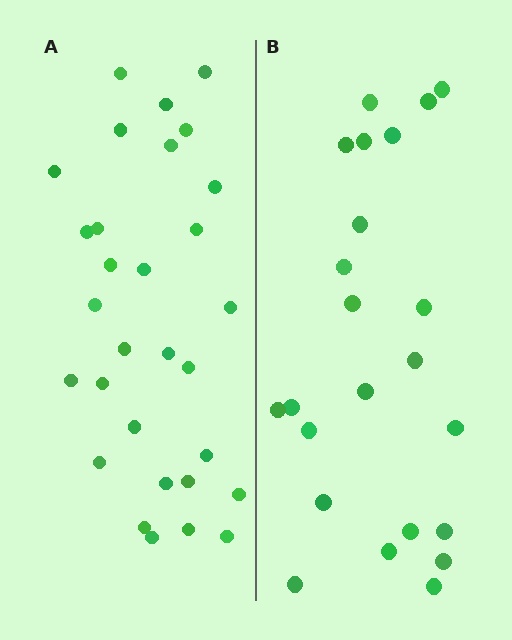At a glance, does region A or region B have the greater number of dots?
Region A (the left region) has more dots.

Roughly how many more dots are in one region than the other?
Region A has roughly 8 or so more dots than region B.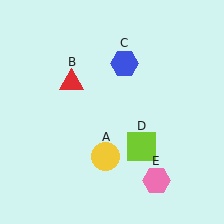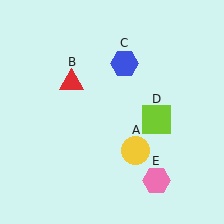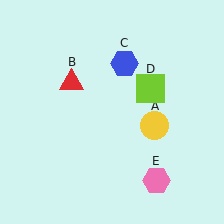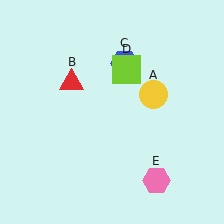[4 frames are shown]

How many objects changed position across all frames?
2 objects changed position: yellow circle (object A), lime square (object D).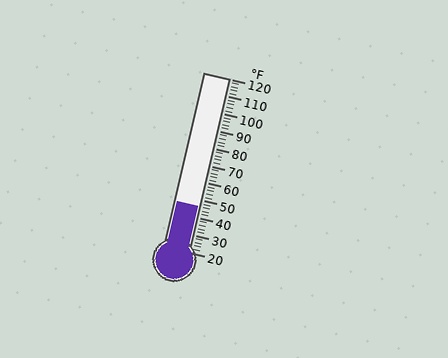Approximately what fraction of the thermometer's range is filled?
The thermometer is filled to approximately 25% of its range.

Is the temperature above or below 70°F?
The temperature is below 70°F.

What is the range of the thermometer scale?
The thermometer scale ranges from 20°F to 120°F.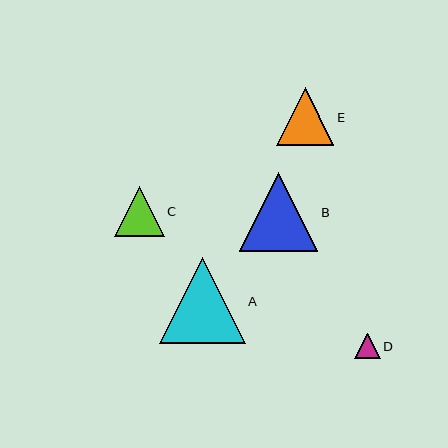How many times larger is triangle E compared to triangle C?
Triangle E is approximately 1.2 times the size of triangle C.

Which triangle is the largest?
Triangle A is the largest with a size of approximately 85 pixels.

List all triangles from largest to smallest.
From largest to smallest: A, B, E, C, D.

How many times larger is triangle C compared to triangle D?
Triangle C is approximately 2.0 times the size of triangle D.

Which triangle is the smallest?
Triangle D is the smallest with a size of approximately 25 pixels.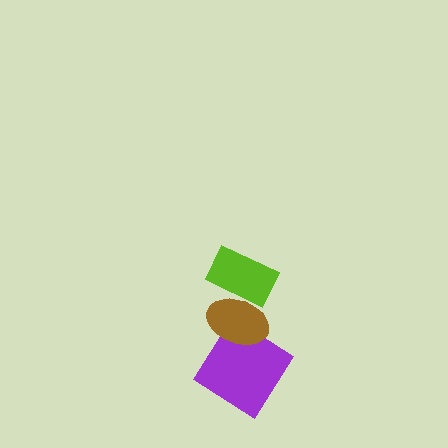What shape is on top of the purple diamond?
The brown ellipse is on top of the purple diamond.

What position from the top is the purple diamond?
The purple diamond is 3rd from the top.